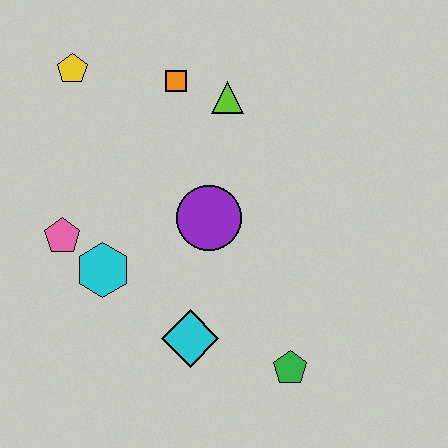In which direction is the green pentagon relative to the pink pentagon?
The green pentagon is to the right of the pink pentagon.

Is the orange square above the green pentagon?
Yes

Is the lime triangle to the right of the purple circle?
Yes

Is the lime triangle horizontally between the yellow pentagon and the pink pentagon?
No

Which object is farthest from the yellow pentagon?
The green pentagon is farthest from the yellow pentagon.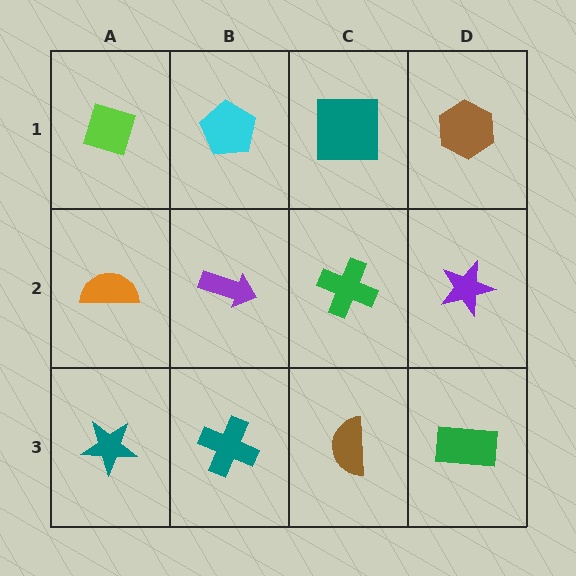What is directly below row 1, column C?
A green cross.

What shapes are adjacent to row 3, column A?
An orange semicircle (row 2, column A), a teal cross (row 3, column B).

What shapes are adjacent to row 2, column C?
A teal square (row 1, column C), a brown semicircle (row 3, column C), a purple arrow (row 2, column B), a purple star (row 2, column D).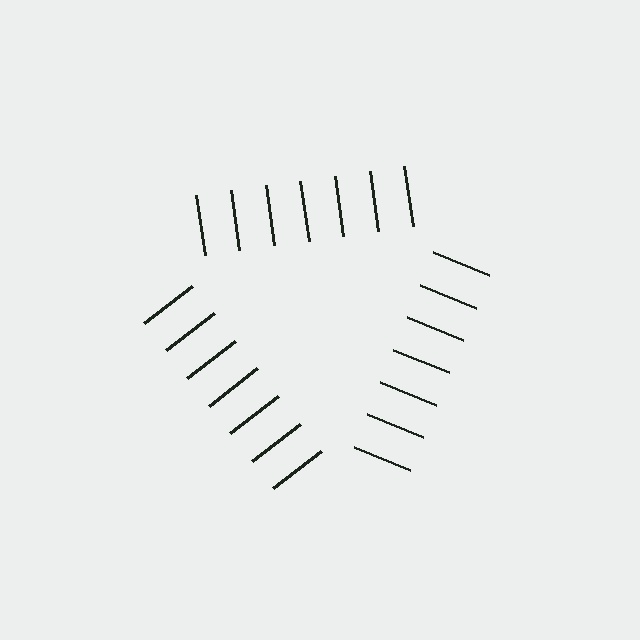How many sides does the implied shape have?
3 sides — the line-ends trace a triangle.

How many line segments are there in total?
21 — 7 along each of the 3 edges.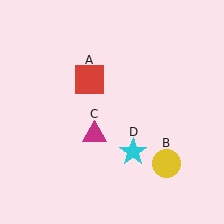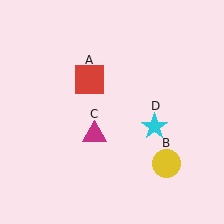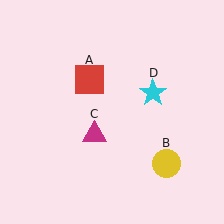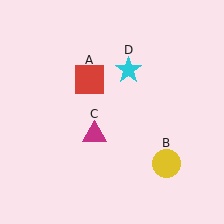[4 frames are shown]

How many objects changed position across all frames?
1 object changed position: cyan star (object D).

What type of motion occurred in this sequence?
The cyan star (object D) rotated counterclockwise around the center of the scene.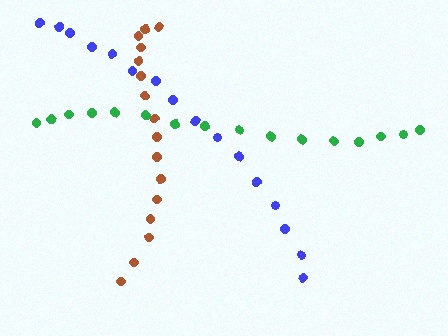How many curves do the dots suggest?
There are 3 distinct paths.